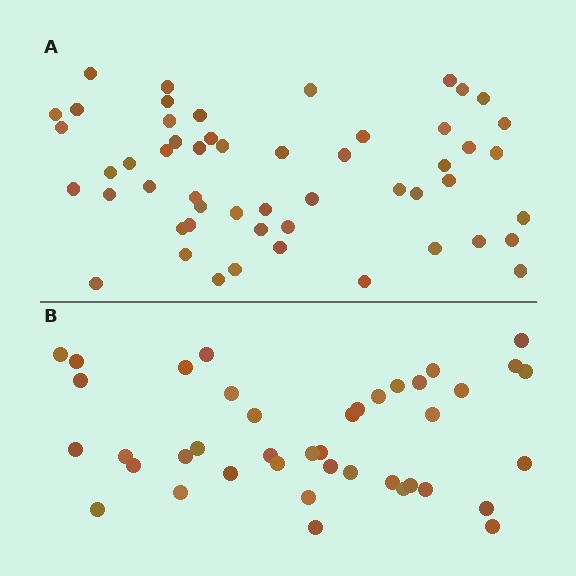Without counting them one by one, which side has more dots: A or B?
Region A (the top region) has more dots.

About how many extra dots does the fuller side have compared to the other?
Region A has roughly 12 or so more dots than region B.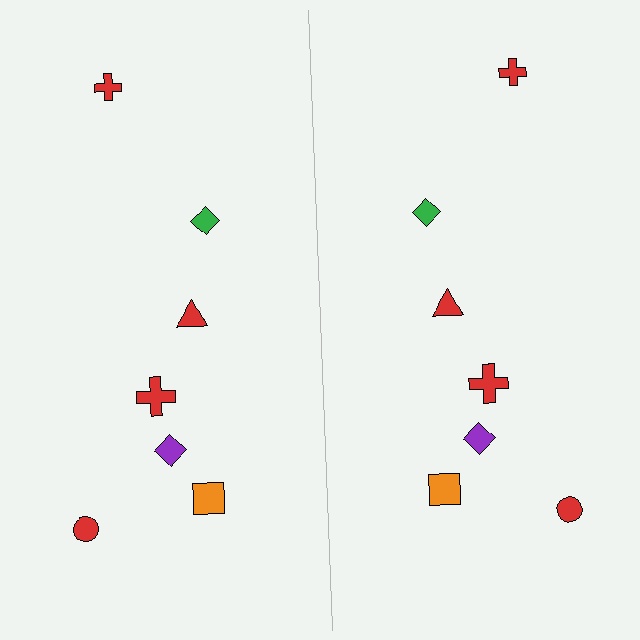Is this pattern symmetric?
Yes, this pattern has bilateral (reflection) symmetry.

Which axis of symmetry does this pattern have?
The pattern has a vertical axis of symmetry running through the center of the image.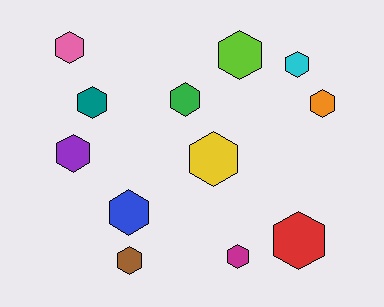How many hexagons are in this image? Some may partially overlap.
There are 12 hexagons.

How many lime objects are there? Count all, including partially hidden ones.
There is 1 lime object.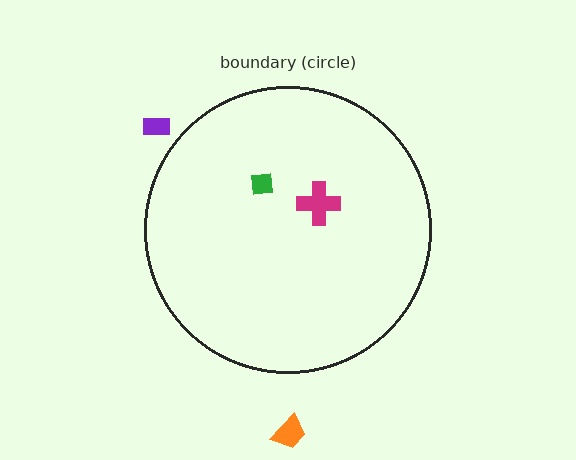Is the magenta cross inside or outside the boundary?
Inside.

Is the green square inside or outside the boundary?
Inside.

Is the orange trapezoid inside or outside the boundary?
Outside.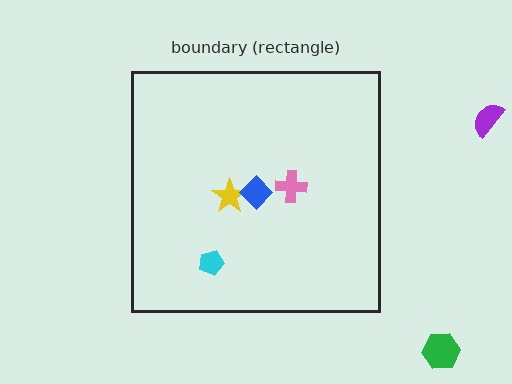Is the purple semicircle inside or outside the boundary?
Outside.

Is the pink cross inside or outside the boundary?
Inside.